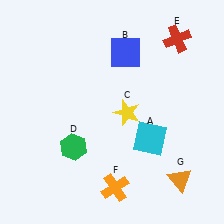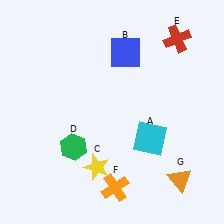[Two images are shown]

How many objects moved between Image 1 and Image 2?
1 object moved between the two images.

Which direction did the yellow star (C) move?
The yellow star (C) moved down.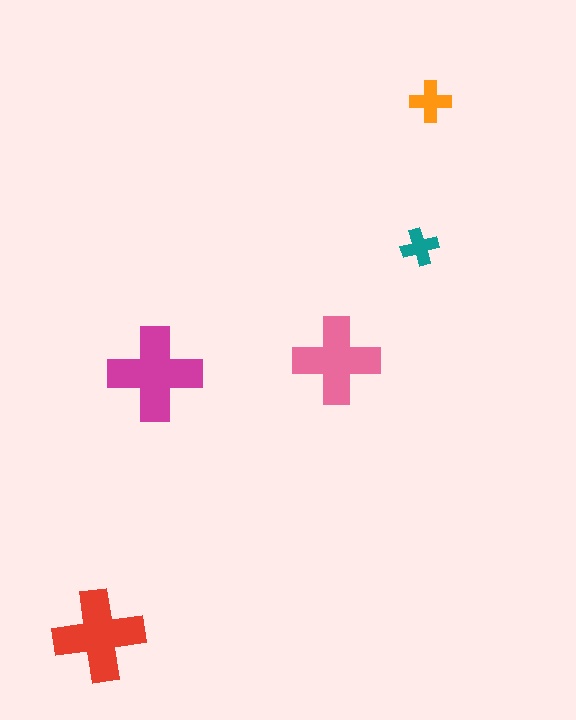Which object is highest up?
The orange cross is topmost.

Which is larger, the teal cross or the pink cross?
The pink one.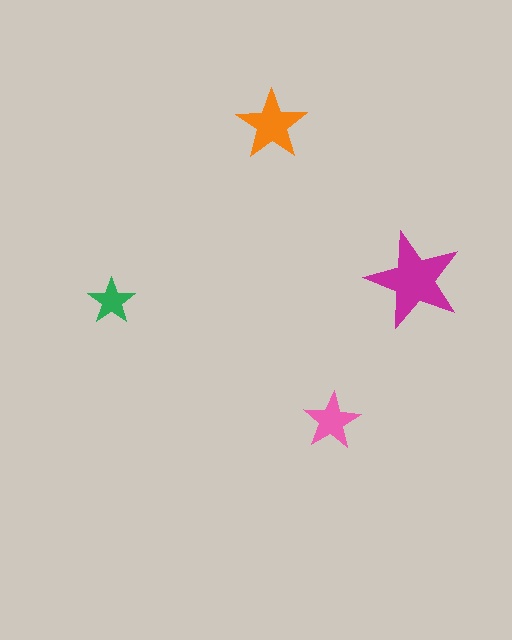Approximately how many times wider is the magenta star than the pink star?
About 1.5 times wider.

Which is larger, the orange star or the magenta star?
The magenta one.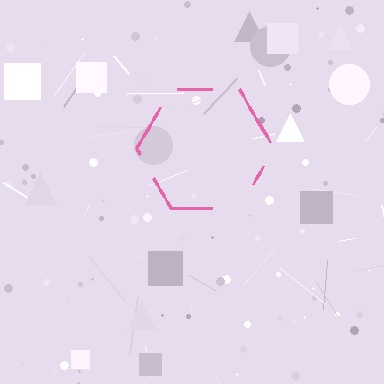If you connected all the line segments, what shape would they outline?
They would outline a hexagon.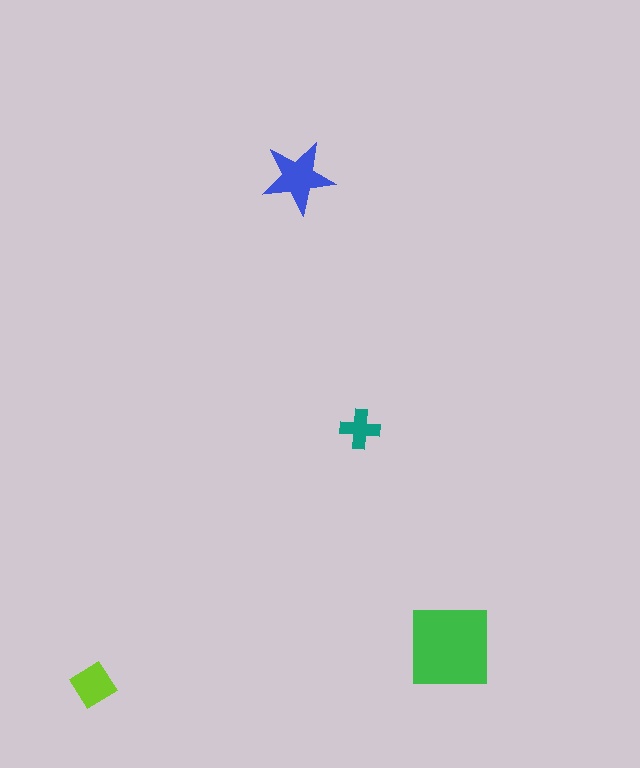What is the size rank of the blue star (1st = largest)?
2nd.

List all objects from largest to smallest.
The green square, the blue star, the lime diamond, the teal cross.